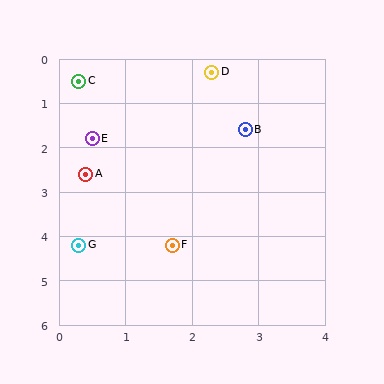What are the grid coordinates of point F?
Point F is at approximately (1.7, 4.2).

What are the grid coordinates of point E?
Point E is at approximately (0.5, 1.8).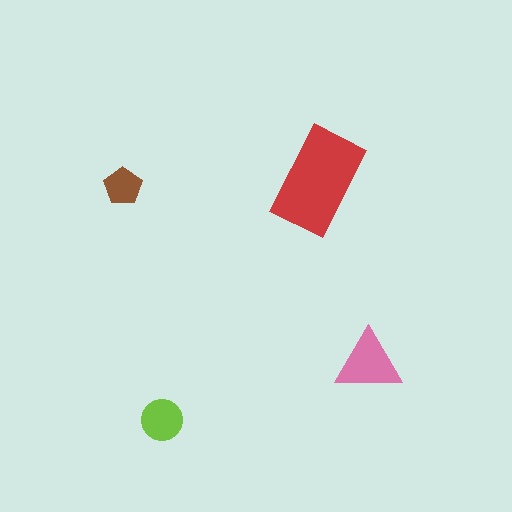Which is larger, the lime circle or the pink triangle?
The pink triangle.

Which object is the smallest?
The brown pentagon.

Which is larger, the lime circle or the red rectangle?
The red rectangle.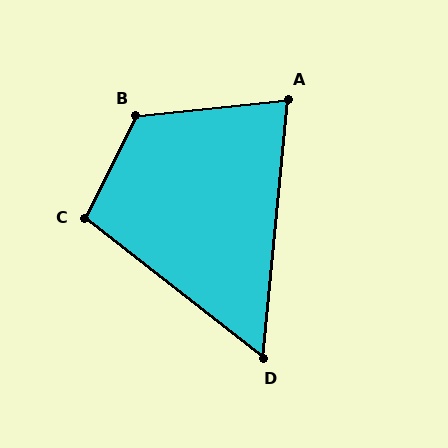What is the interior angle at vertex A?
Approximately 79 degrees (acute).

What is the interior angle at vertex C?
Approximately 101 degrees (obtuse).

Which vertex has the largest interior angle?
B, at approximately 122 degrees.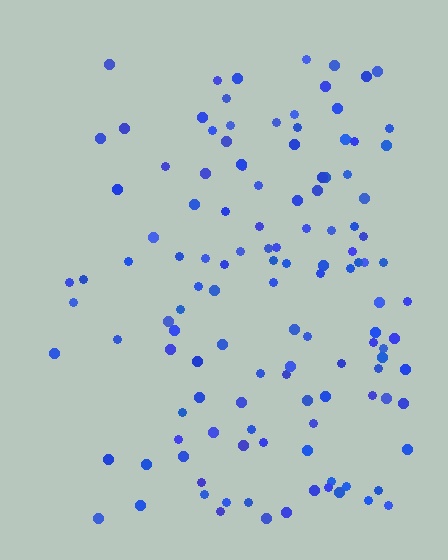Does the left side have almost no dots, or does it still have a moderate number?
Still a moderate number, just noticeably fewer than the right.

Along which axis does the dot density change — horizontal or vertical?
Horizontal.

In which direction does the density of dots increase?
From left to right, with the right side densest.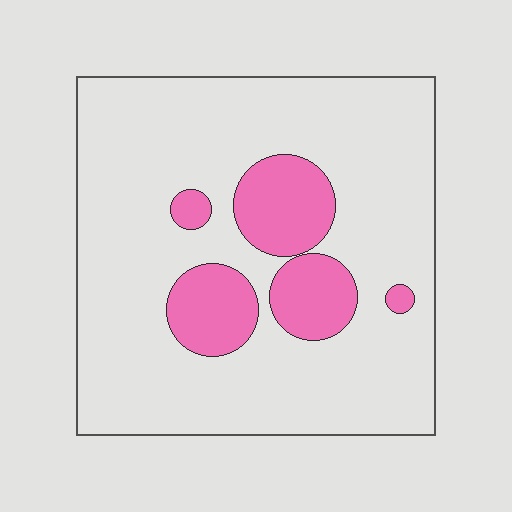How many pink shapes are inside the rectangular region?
5.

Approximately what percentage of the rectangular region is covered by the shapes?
Approximately 20%.